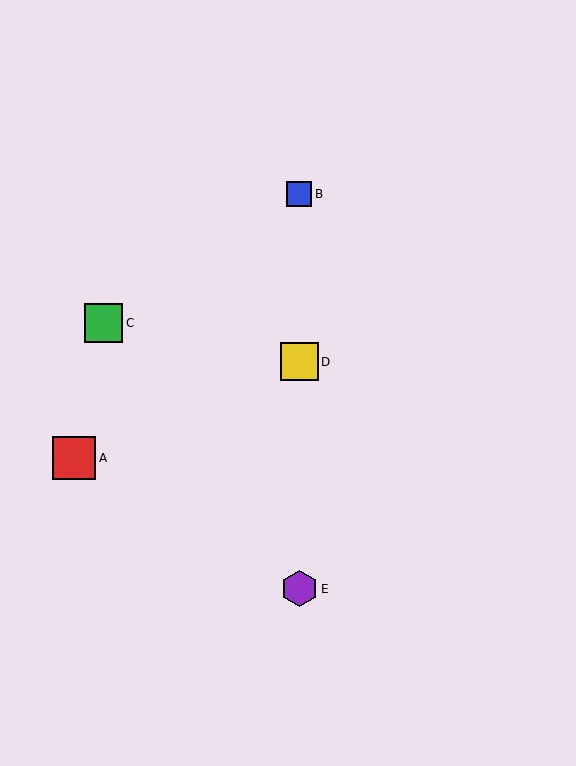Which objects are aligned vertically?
Objects B, D, E are aligned vertically.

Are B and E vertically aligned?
Yes, both are at x≈299.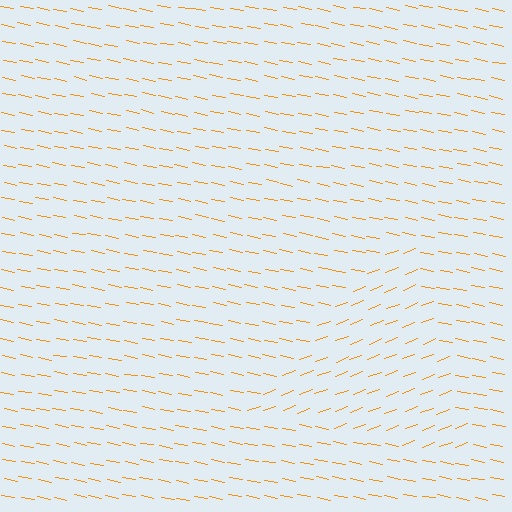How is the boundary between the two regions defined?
The boundary is defined purely by a change in line orientation (approximately 32 degrees difference). All lines are the same color and thickness.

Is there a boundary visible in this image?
Yes, there is a texture boundary formed by a change in line orientation.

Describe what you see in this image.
The image is filled with small orange line segments. A triangle region in the image has lines oriented differently from the surrounding lines, creating a visible texture boundary.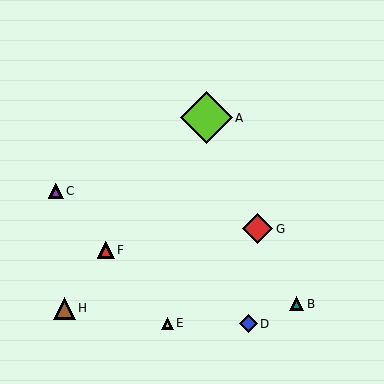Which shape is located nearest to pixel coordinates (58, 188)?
The purple triangle (labeled C) at (56, 191) is nearest to that location.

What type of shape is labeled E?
Shape E is a yellow triangle.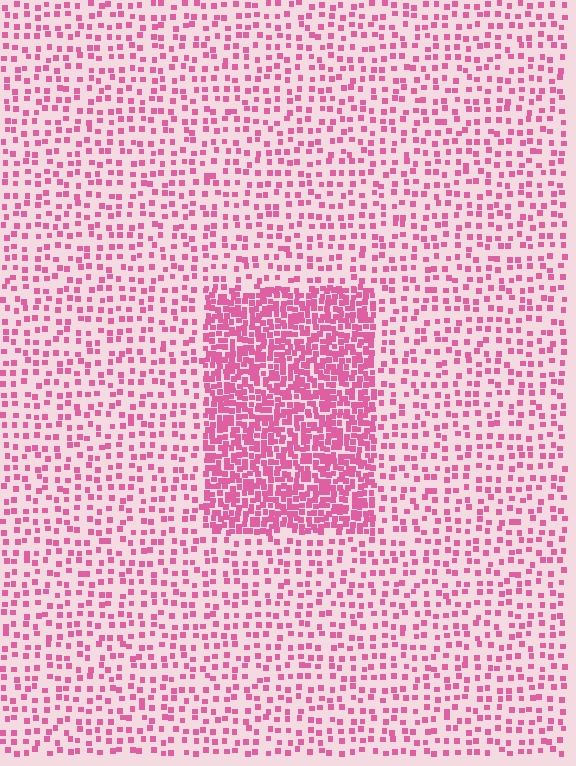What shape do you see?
I see a rectangle.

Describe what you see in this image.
The image contains small pink elements arranged at two different densities. A rectangle-shaped region is visible where the elements are more densely packed than the surrounding area.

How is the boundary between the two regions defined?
The boundary is defined by a change in element density (approximately 2.7x ratio). All elements are the same color, size, and shape.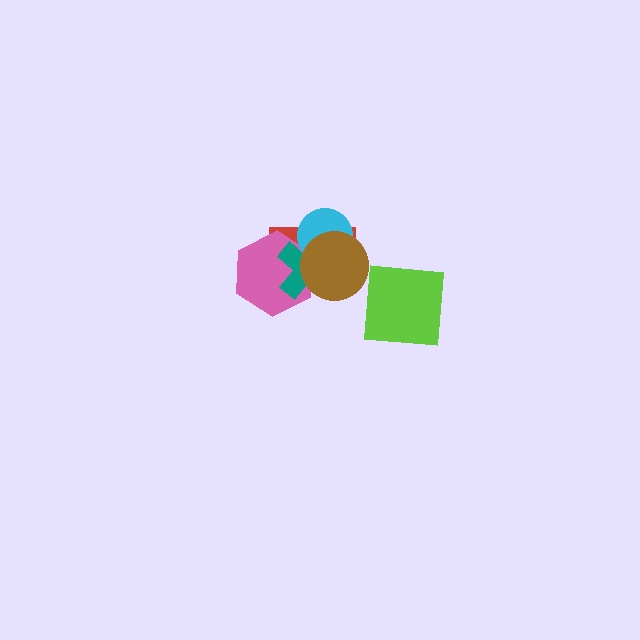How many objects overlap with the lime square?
0 objects overlap with the lime square.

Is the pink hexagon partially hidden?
Yes, it is partially covered by another shape.